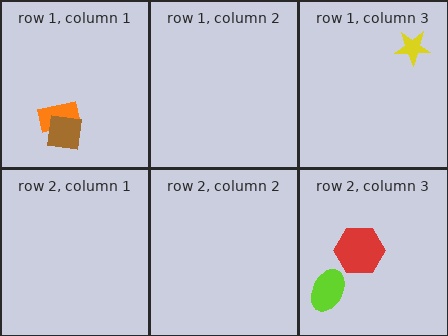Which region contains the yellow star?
The row 1, column 3 region.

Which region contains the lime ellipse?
The row 2, column 3 region.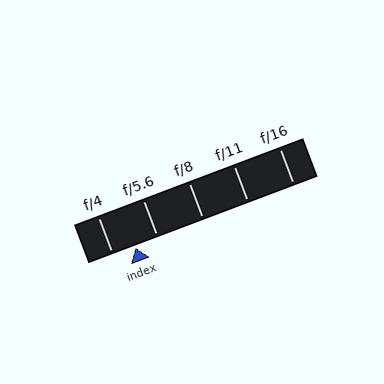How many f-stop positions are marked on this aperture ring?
There are 5 f-stop positions marked.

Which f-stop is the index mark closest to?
The index mark is closest to f/4.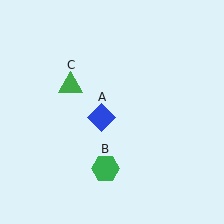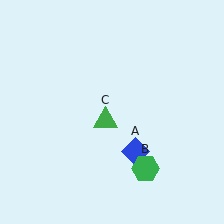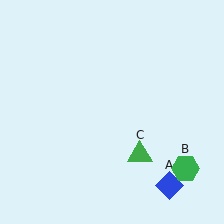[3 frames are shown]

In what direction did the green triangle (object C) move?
The green triangle (object C) moved down and to the right.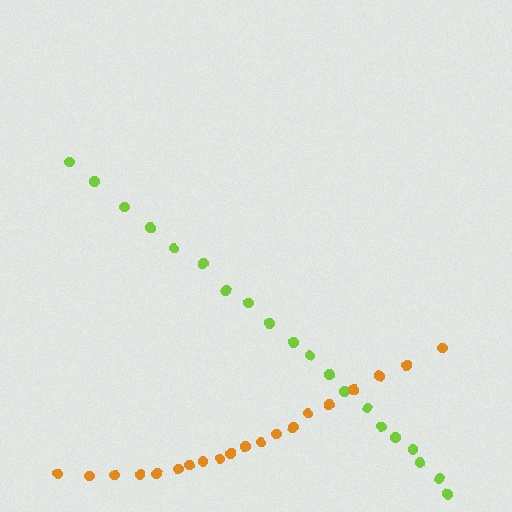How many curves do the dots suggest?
There are 2 distinct paths.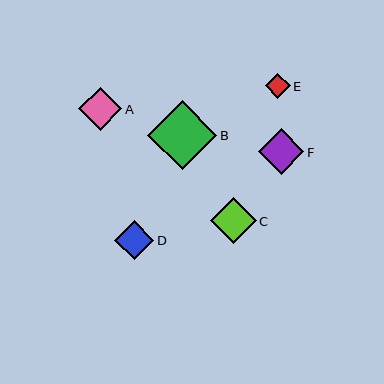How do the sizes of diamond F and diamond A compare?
Diamond F and diamond A are approximately the same size.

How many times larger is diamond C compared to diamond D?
Diamond C is approximately 1.2 times the size of diamond D.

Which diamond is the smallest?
Diamond E is the smallest with a size of approximately 25 pixels.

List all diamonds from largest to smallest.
From largest to smallest: B, C, F, A, D, E.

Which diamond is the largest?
Diamond B is the largest with a size of approximately 69 pixels.